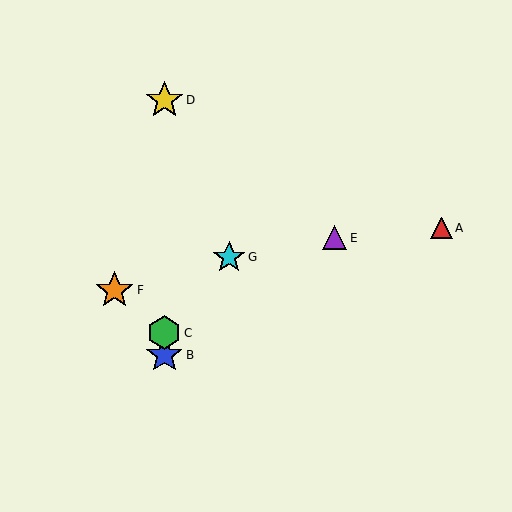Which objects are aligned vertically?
Objects B, C, D are aligned vertically.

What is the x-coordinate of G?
Object G is at x≈229.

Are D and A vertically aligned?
No, D is at x≈164 and A is at x≈442.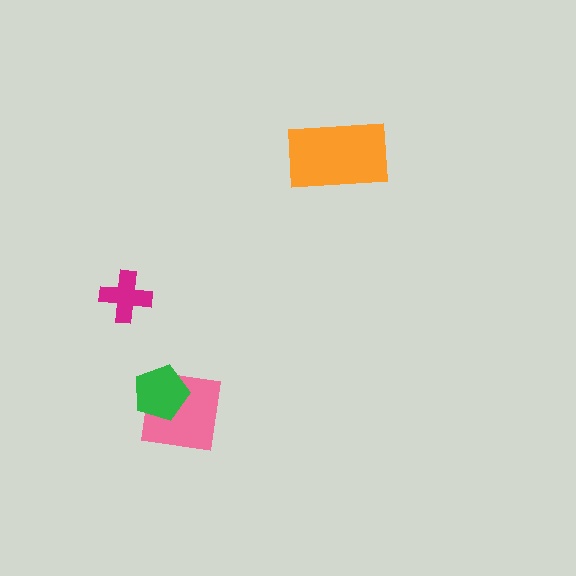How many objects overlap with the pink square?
1 object overlaps with the pink square.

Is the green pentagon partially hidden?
No, no other shape covers it.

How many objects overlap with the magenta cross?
0 objects overlap with the magenta cross.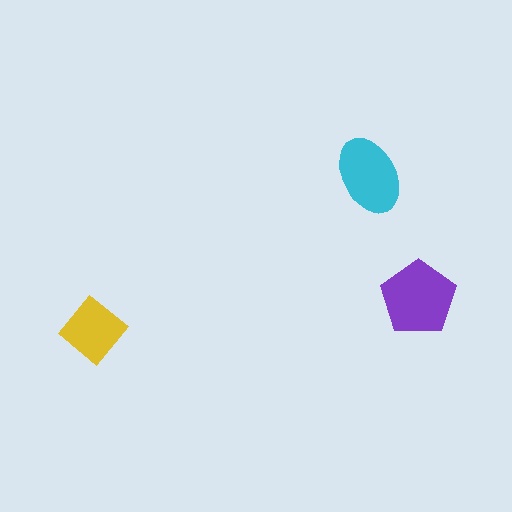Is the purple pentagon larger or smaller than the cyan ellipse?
Larger.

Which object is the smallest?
The yellow diamond.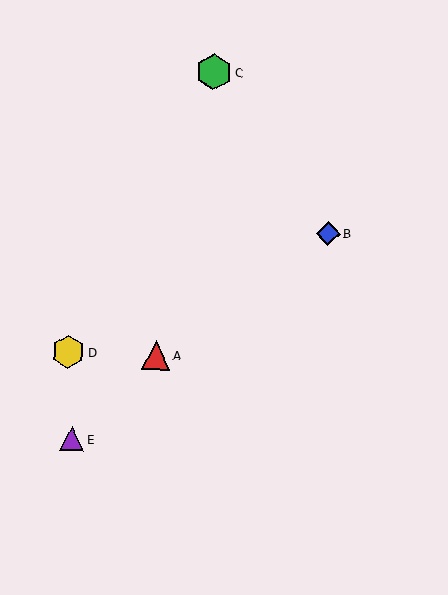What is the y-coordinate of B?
Object B is at y≈233.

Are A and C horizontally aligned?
No, A is at y≈355 and C is at y≈72.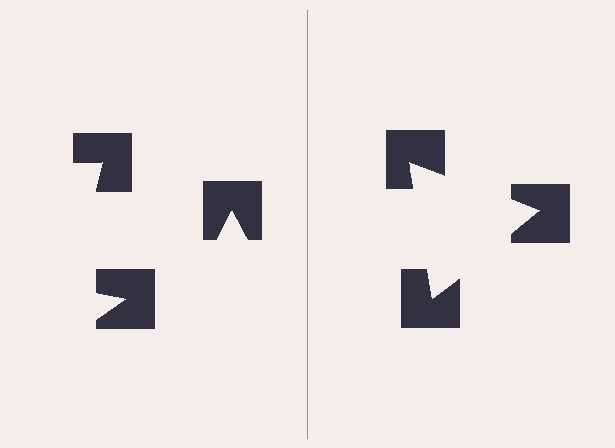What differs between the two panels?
The notched squares are positioned identically on both sides; only the wedge orientations differ. On the right they align to a triangle; on the left they are misaligned.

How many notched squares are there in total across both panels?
6 — 3 on each side.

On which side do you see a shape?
An illusory triangle appears on the right side. On the left side the wedge cuts are rotated, so no coherent shape forms.